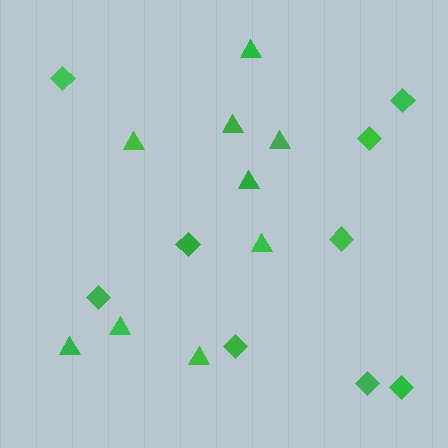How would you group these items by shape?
There are 2 groups: one group of triangles (9) and one group of diamonds (9).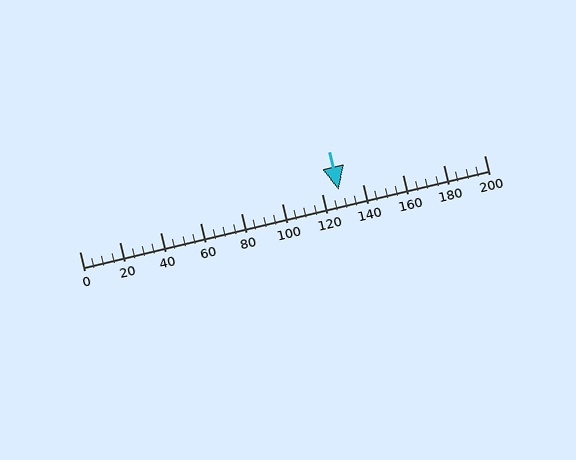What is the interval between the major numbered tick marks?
The major tick marks are spaced 20 units apart.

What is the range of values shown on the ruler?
The ruler shows values from 0 to 200.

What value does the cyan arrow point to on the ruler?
The cyan arrow points to approximately 128.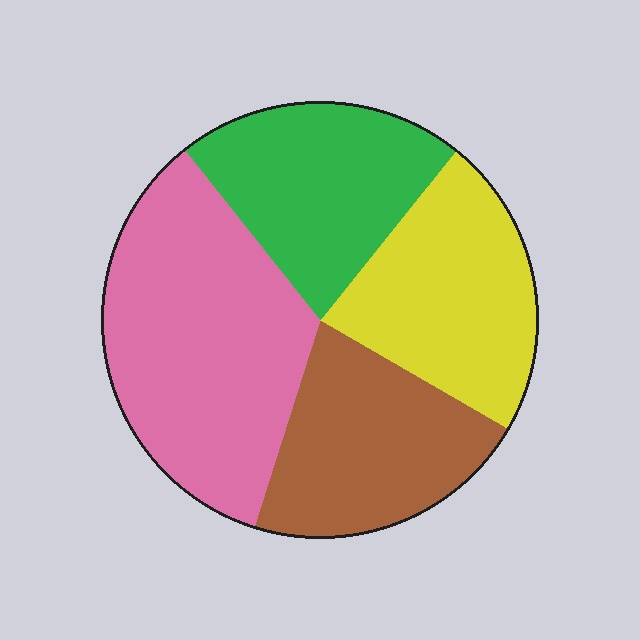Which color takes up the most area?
Pink, at roughly 35%.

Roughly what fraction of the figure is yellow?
Yellow takes up about one quarter (1/4) of the figure.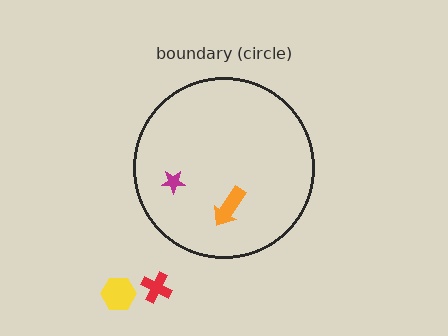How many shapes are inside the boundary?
2 inside, 2 outside.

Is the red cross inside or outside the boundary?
Outside.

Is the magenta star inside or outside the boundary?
Inside.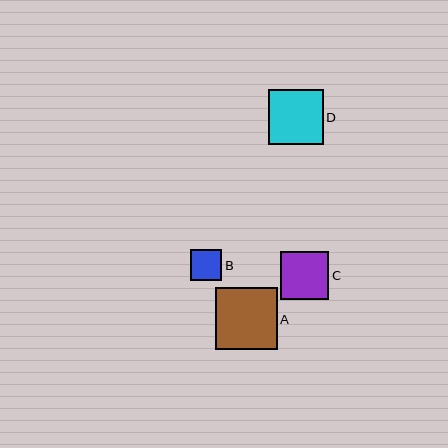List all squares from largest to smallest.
From largest to smallest: A, D, C, B.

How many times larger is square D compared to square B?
Square D is approximately 1.8 times the size of square B.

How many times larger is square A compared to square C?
Square A is approximately 1.3 times the size of square C.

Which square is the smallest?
Square B is the smallest with a size of approximately 31 pixels.